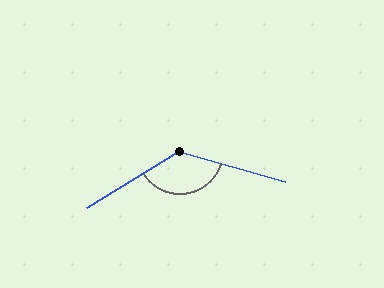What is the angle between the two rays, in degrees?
Approximately 132 degrees.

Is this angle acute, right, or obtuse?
It is obtuse.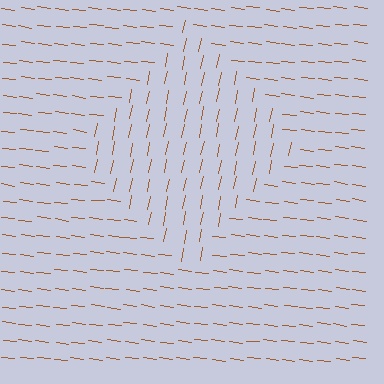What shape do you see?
I see a diamond.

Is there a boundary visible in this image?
Yes, there is a texture boundary formed by a change in line orientation.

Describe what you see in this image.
The image is filled with small brown line segments. A diamond region in the image has lines oriented differently from the surrounding lines, creating a visible texture boundary.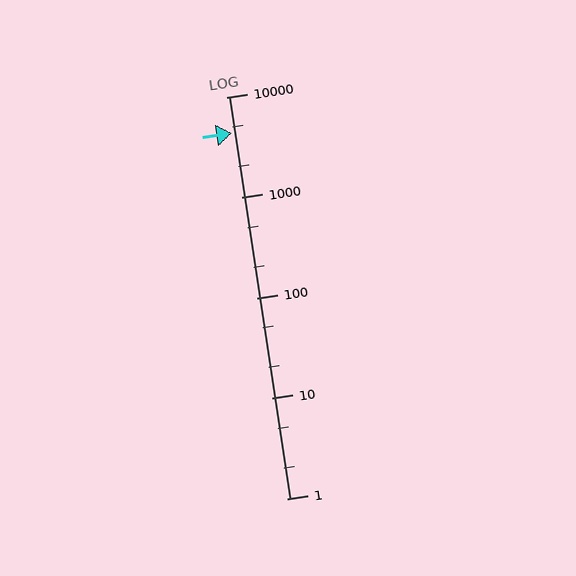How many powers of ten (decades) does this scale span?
The scale spans 4 decades, from 1 to 10000.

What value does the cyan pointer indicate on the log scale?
The pointer indicates approximately 4400.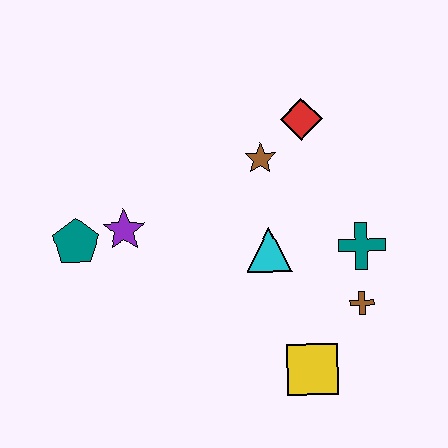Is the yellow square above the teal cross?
No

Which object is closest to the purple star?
The teal pentagon is closest to the purple star.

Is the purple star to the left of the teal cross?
Yes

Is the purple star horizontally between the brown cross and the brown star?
No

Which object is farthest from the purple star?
The brown cross is farthest from the purple star.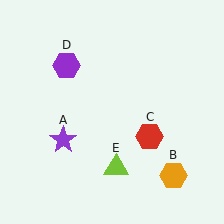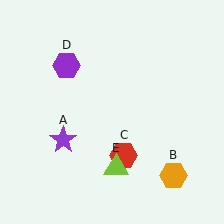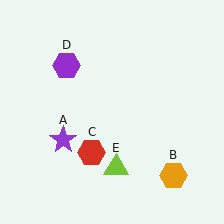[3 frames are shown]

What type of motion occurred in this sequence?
The red hexagon (object C) rotated clockwise around the center of the scene.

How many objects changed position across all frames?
1 object changed position: red hexagon (object C).